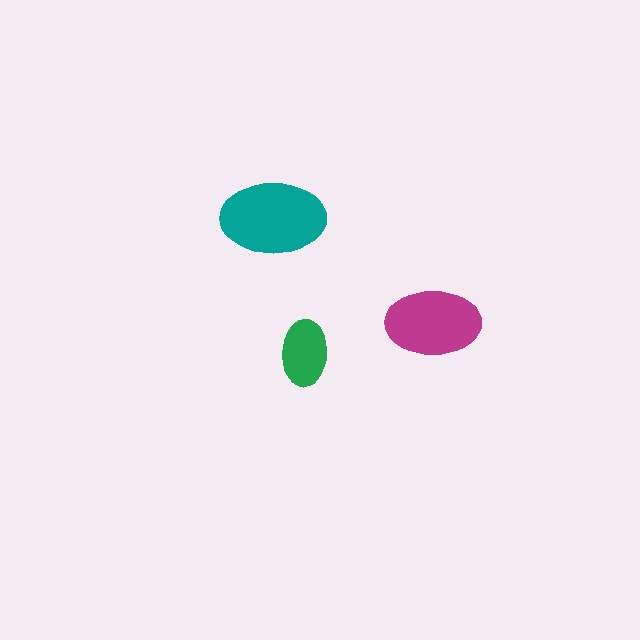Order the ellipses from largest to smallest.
the teal one, the magenta one, the green one.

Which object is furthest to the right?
The magenta ellipse is rightmost.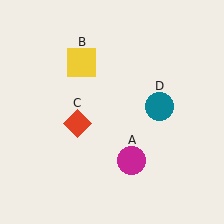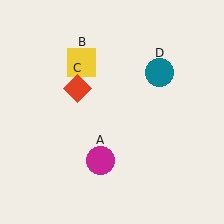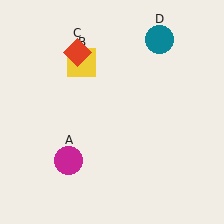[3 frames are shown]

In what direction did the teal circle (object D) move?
The teal circle (object D) moved up.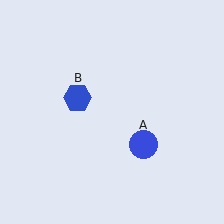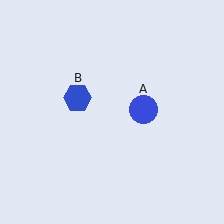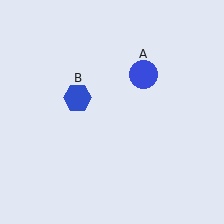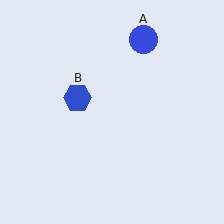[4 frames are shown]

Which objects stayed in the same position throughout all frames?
Blue hexagon (object B) remained stationary.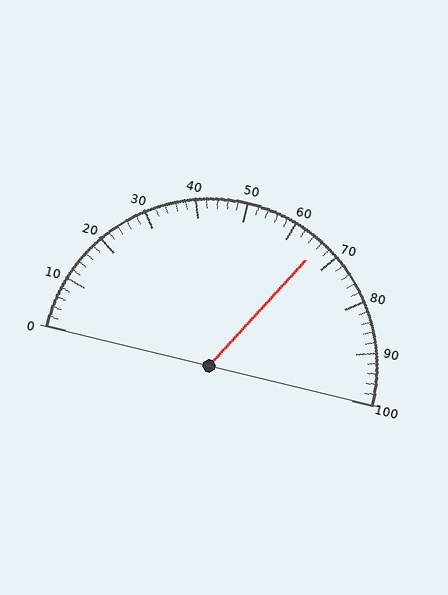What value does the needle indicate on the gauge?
The needle indicates approximately 66.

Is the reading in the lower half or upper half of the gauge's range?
The reading is in the upper half of the range (0 to 100).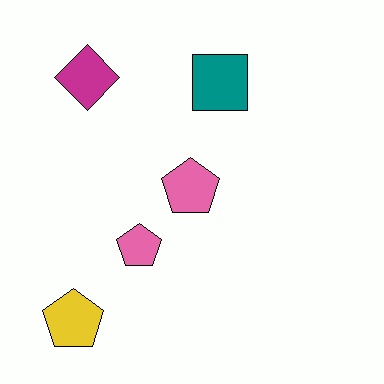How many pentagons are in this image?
There are 3 pentagons.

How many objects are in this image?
There are 5 objects.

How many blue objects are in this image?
There are no blue objects.